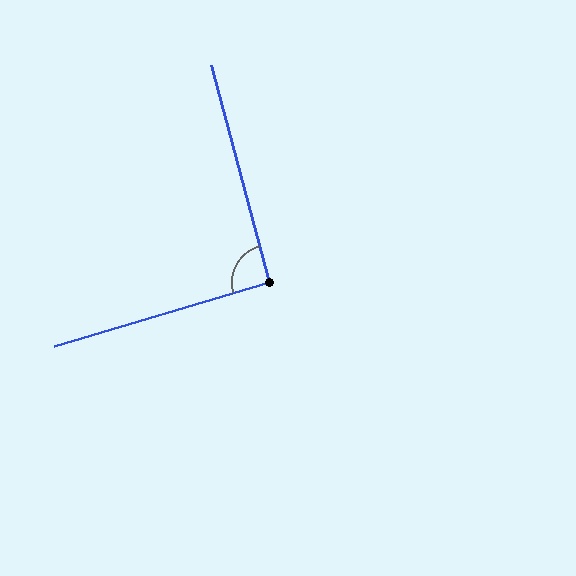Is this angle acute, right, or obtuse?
It is approximately a right angle.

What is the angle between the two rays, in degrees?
Approximately 92 degrees.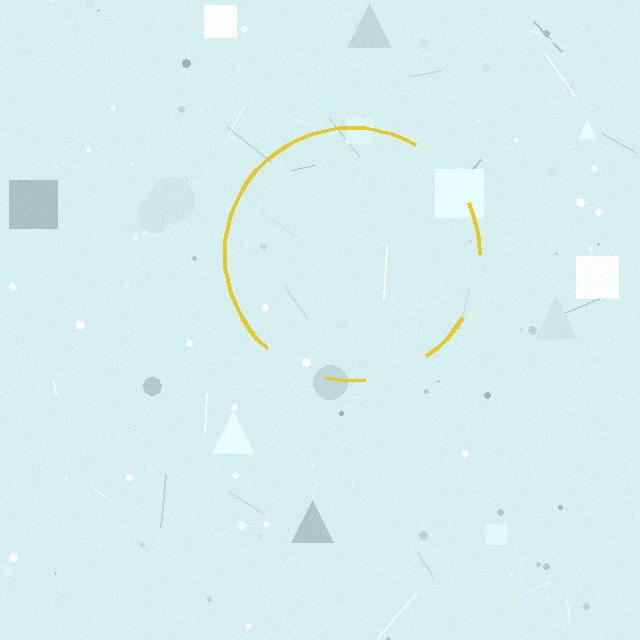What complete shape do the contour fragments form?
The contour fragments form a circle.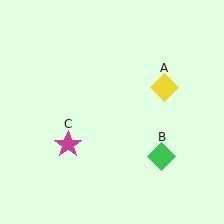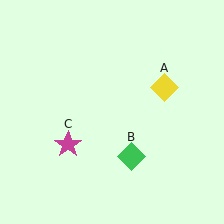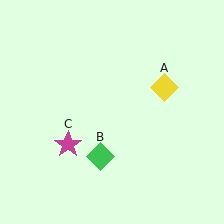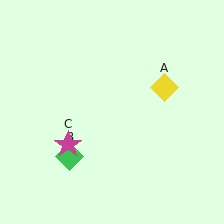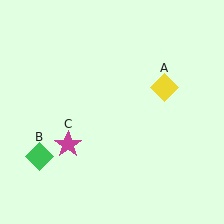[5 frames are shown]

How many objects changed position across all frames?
1 object changed position: green diamond (object B).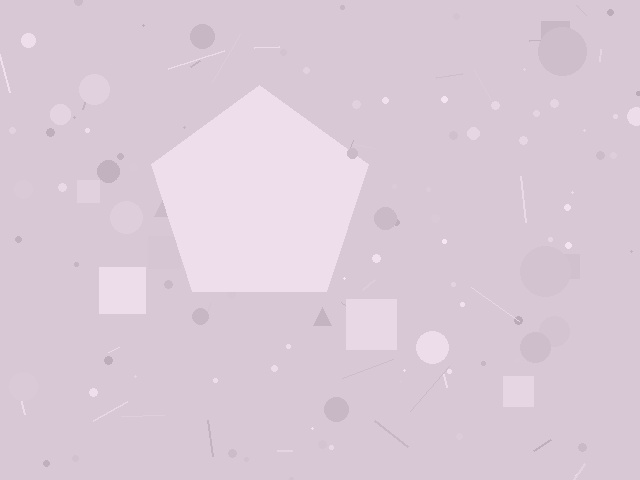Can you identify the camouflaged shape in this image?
The camouflaged shape is a pentagon.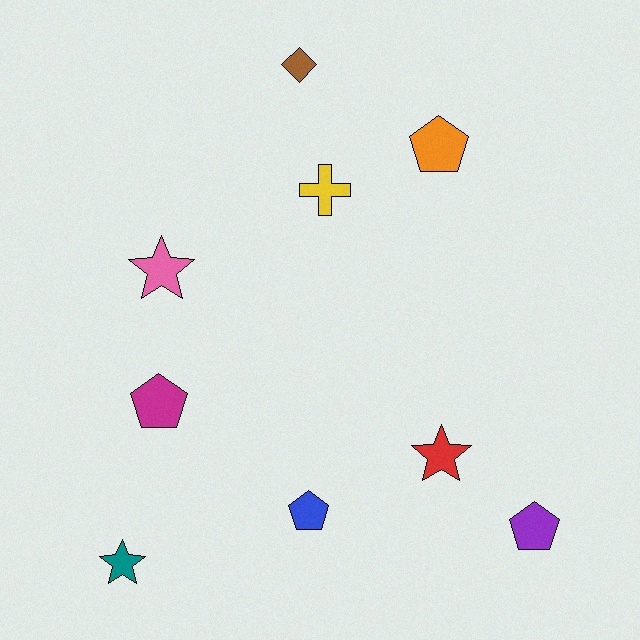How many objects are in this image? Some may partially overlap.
There are 9 objects.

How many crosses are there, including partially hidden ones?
There is 1 cross.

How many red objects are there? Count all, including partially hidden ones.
There is 1 red object.